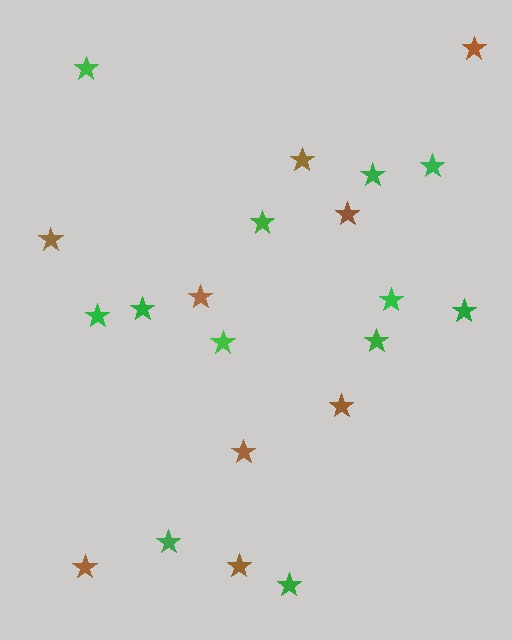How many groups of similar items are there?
There are 2 groups: one group of brown stars (9) and one group of green stars (12).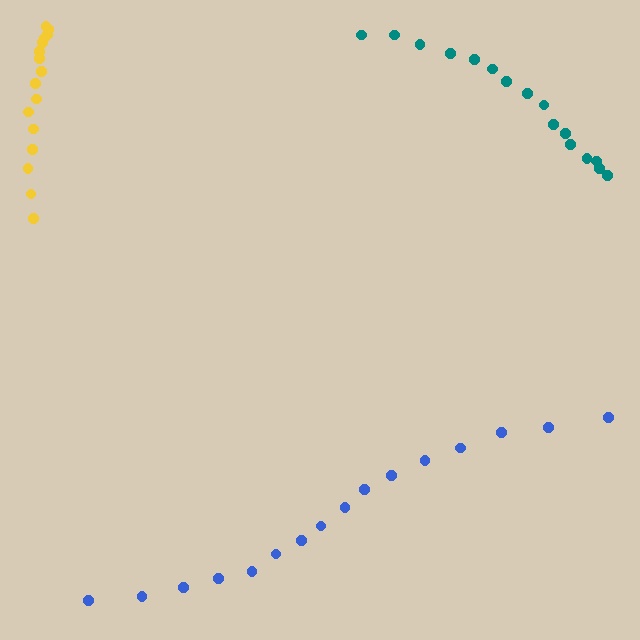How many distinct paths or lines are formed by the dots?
There are 3 distinct paths.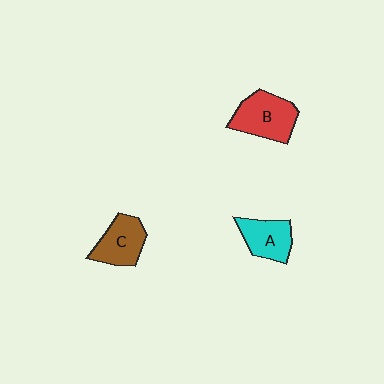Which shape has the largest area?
Shape B (red).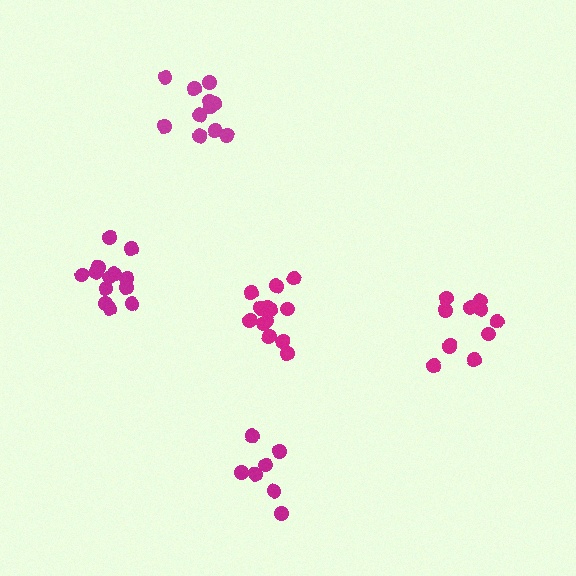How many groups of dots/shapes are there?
There are 5 groups.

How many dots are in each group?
Group 1: 13 dots, Group 2: 11 dots, Group 3: 13 dots, Group 4: 7 dots, Group 5: 11 dots (55 total).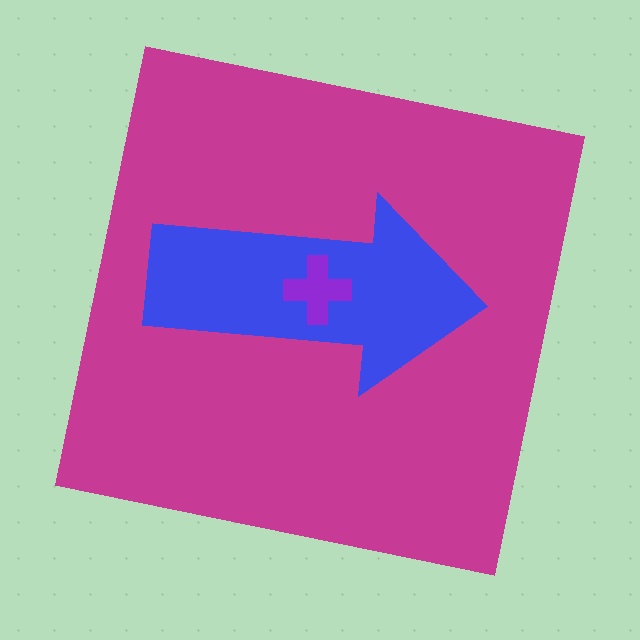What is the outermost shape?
The magenta square.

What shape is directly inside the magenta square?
The blue arrow.